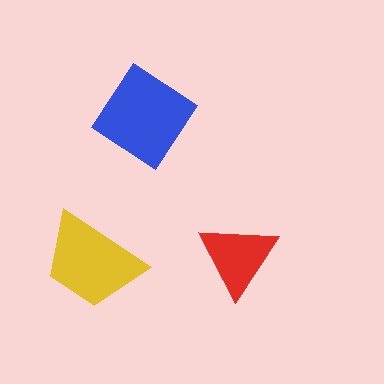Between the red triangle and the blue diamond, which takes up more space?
The blue diamond.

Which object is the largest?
The blue diamond.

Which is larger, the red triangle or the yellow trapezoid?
The yellow trapezoid.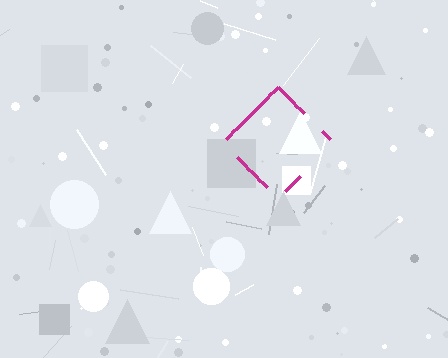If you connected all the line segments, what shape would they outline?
They would outline a diamond.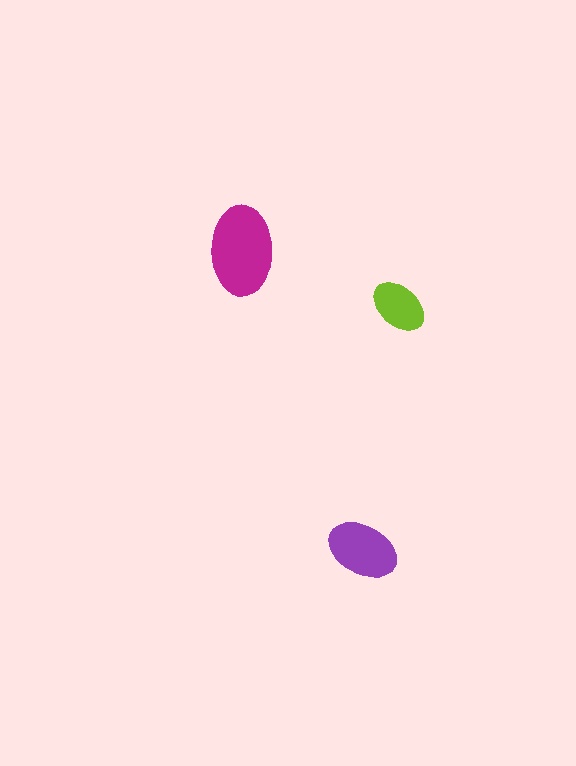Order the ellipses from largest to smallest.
the magenta one, the purple one, the lime one.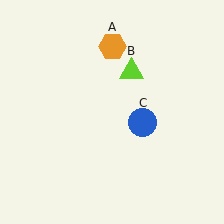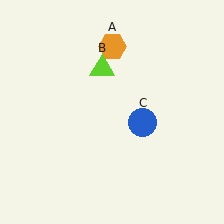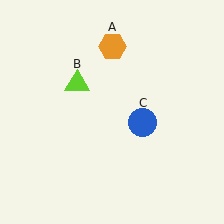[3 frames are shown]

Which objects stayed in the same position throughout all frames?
Orange hexagon (object A) and blue circle (object C) remained stationary.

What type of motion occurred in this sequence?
The lime triangle (object B) rotated counterclockwise around the center of the scene.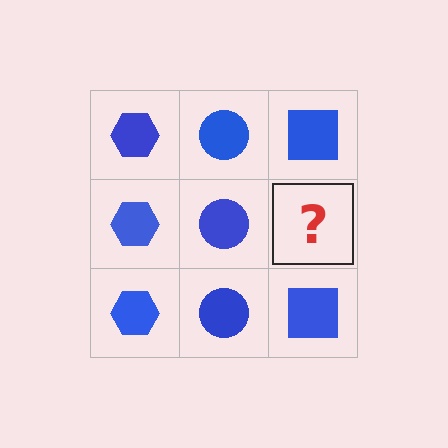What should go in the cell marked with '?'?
The missing cell should contain a blue square.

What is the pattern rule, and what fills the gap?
The rule is that each column has a consistent shape. The gap should be filled with a blue square.